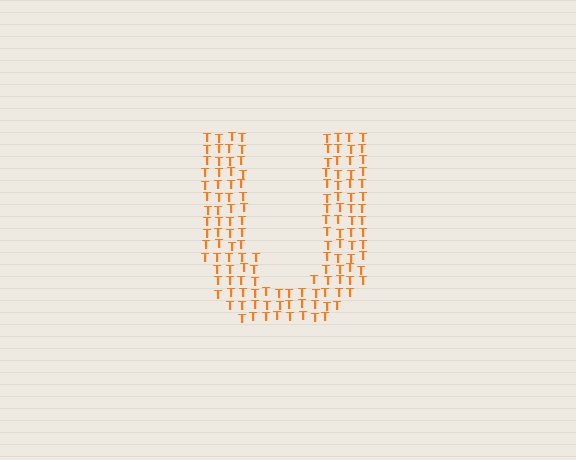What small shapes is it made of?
It is made of small letter T's.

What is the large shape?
The large shape is the letter U.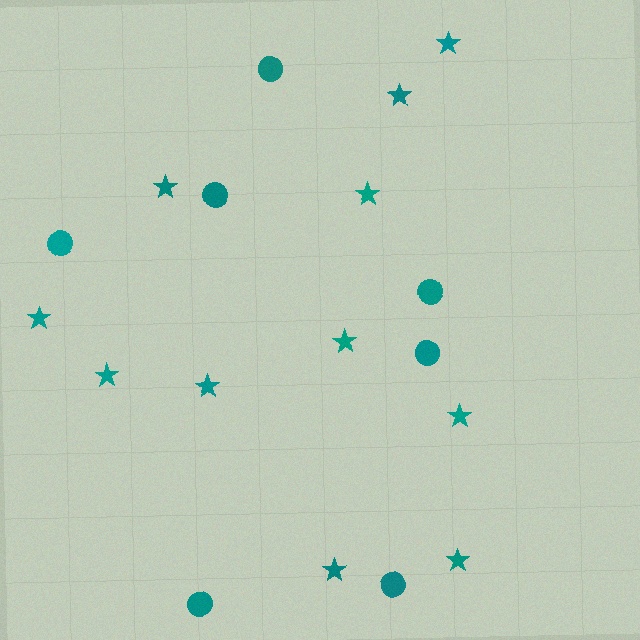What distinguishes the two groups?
There are 2 groups: one group of circles (7) and one group of stars (11).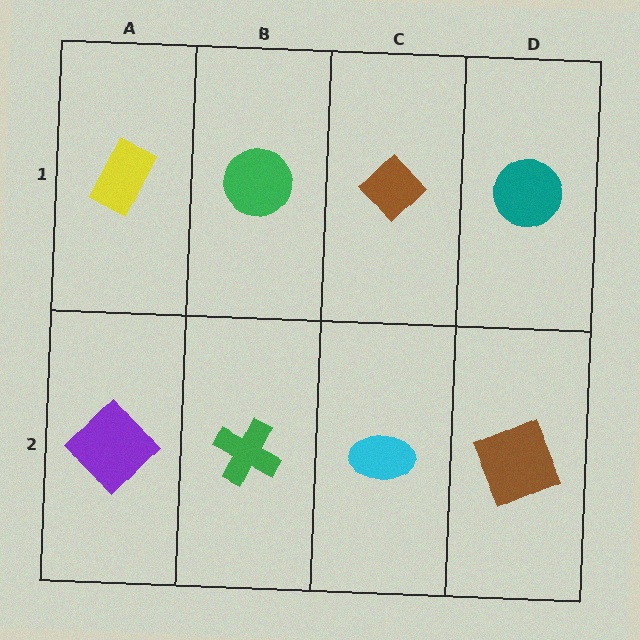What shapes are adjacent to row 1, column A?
A purple diamond (row 2, column A), a green circle (row 1, column B).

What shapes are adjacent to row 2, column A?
A yellow rectangle (row 1, column A), a green cross (row 2, column B).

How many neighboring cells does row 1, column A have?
2.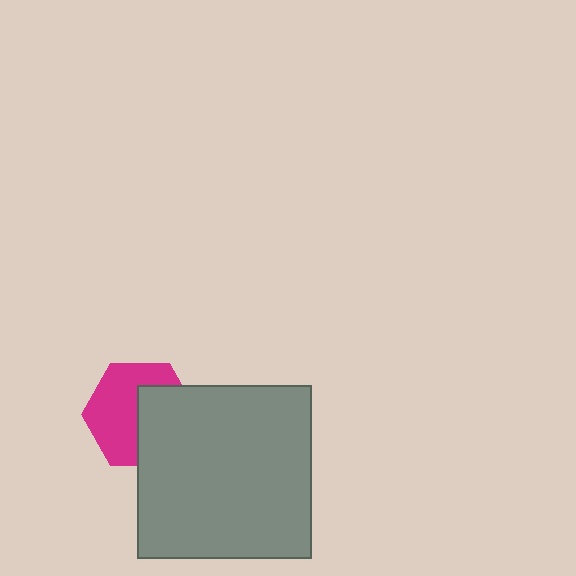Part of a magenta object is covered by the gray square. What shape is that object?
It is a hexagon.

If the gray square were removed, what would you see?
You would see the complete magenta hexagon.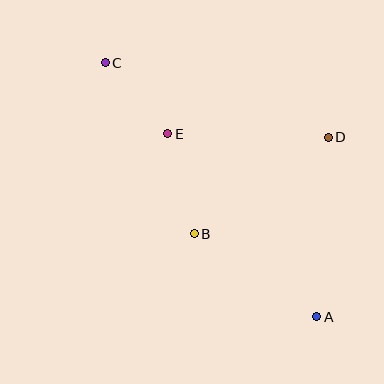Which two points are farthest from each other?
Points A and C are farthest from each other.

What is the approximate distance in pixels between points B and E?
The distance between B and E is approximately 104 pixels.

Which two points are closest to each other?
Points C and E are closest to each other.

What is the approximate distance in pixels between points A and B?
The distance between A and B is approximately 148 pixels.